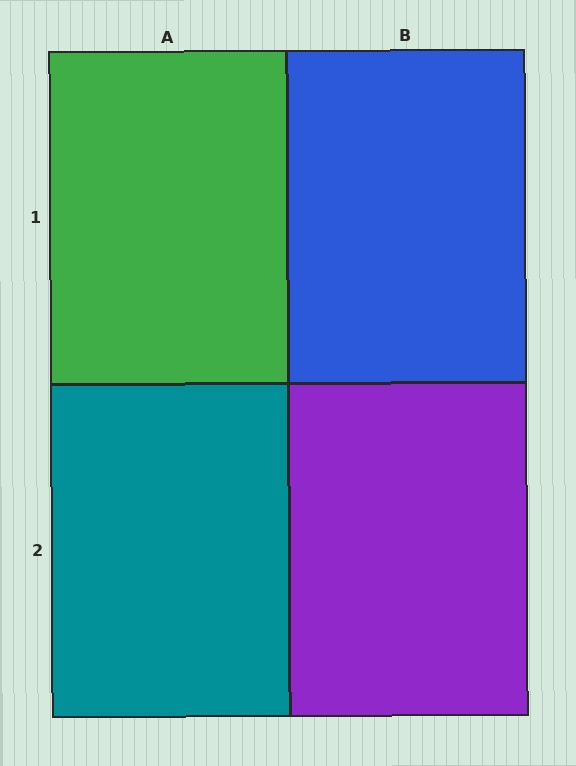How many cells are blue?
1 cell is blue.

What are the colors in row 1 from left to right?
Green, blue.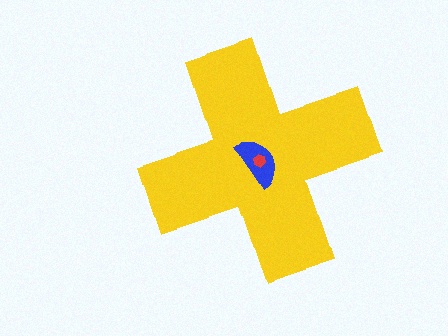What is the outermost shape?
The yellow cross.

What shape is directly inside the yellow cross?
The blue semicircle.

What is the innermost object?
The red hexagon.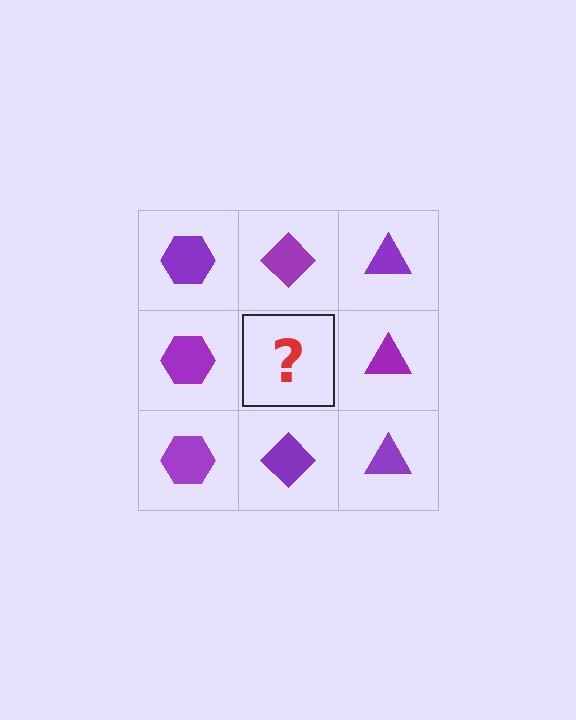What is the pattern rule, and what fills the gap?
The rule is that each column has a consistent shape. The gap should be filled with a purple diamond.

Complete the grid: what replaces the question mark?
The question mark should be replaced with a purple diamond.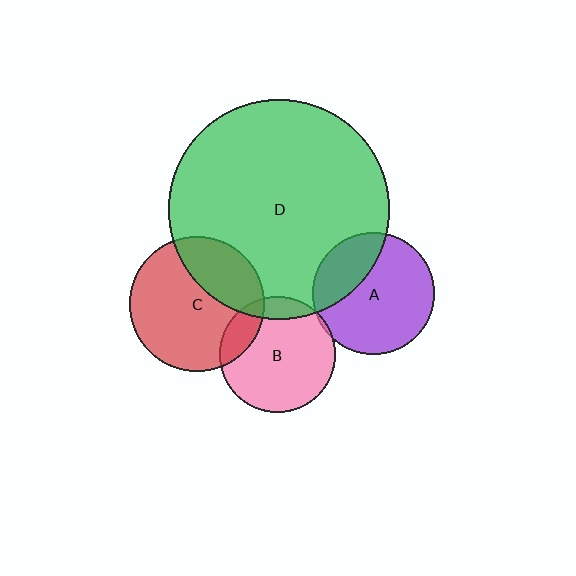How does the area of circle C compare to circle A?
Approximately 1.2 times.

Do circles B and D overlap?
Yes.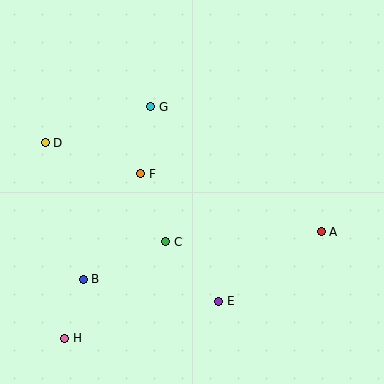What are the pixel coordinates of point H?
Point H is at (65, 338).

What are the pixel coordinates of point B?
Point B is at (83, 279).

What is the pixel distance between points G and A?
The distance between G and A is 212 pixels.